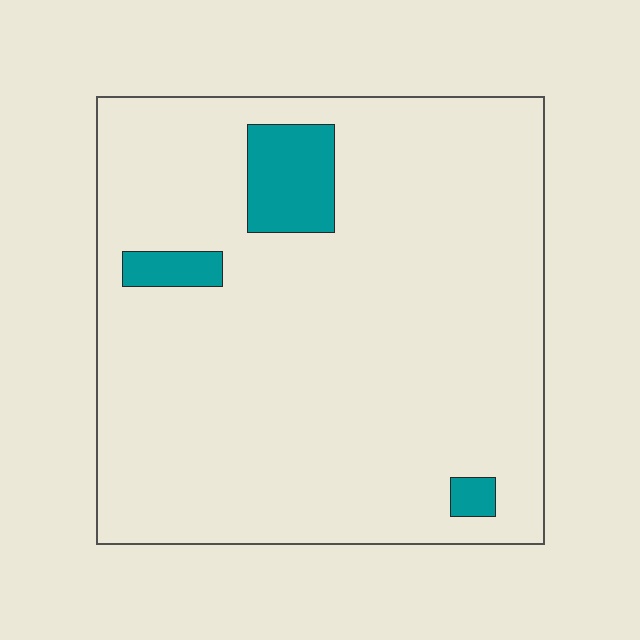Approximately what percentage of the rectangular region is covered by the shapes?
Approximately 5%.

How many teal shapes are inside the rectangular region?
3.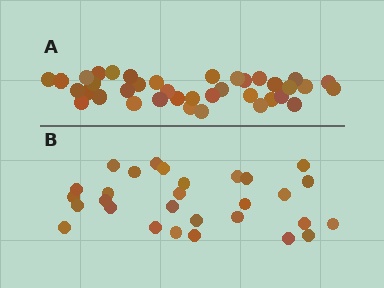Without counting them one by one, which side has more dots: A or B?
Region A (the top region) has more dots.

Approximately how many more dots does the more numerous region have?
Region A has roughly 8 or so more dots than region B.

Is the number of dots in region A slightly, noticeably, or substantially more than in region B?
Region A has noticeably more, but not dramatically so. The ratio is roughly 1.3 to 1.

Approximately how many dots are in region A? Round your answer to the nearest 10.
About 40 dots. (The exact count is 38, which rounds to 40.)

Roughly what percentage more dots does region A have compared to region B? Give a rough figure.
About 30% more.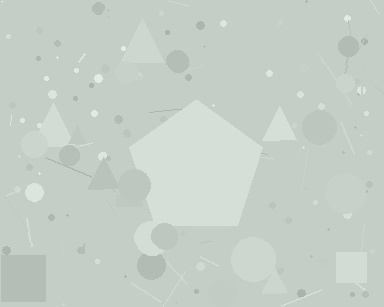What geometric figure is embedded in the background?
A pentagon is embedded in the background.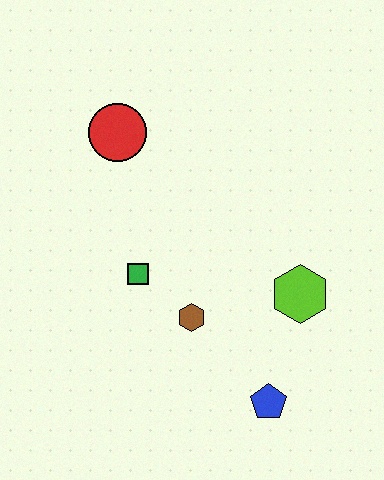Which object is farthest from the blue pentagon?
The red circle is farthest from the blue pentagon.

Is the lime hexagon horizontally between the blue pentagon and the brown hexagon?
No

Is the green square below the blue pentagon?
No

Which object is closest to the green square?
The brown hexagon is closest to the green square.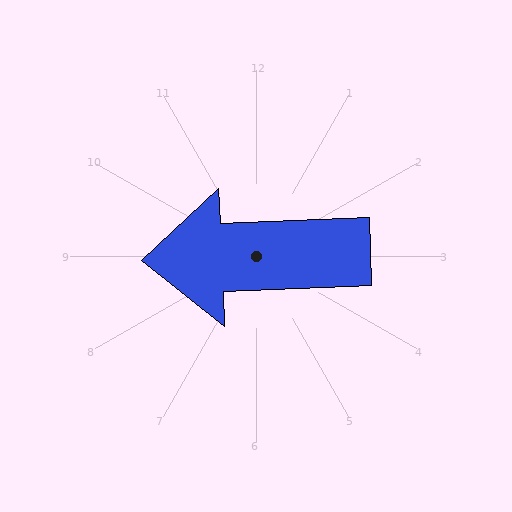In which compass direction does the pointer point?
West.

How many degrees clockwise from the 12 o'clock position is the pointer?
Approximately 268 degrees.